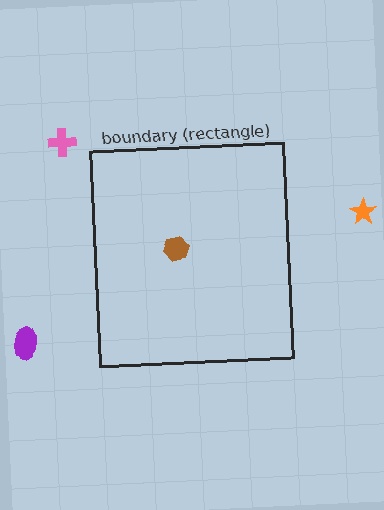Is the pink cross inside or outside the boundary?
Outside.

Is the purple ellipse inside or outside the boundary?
Outside.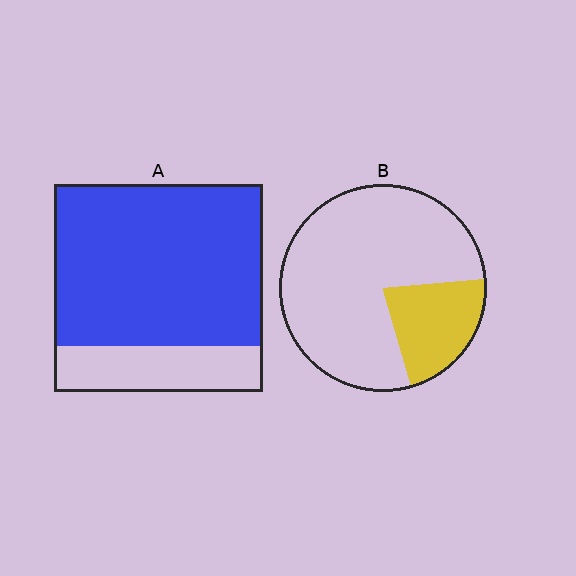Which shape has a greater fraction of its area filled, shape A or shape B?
Shape A.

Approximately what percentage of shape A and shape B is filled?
A is approximately 80% and B is approximately 20%.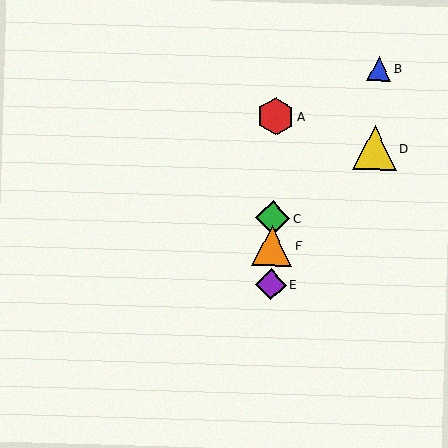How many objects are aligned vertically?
4 objects (A, C, E, F) are aligned vertically.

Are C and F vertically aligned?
Yes, both are at x≈273.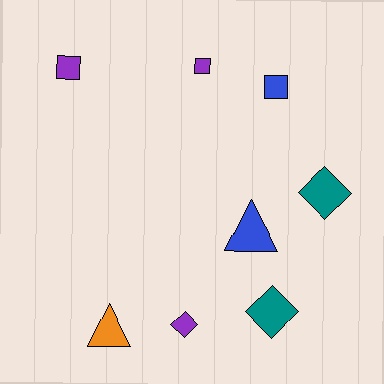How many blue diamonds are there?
There are no blue diamonds.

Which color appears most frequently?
Purple, with 3 objects.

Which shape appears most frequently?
Diamond, with 3 objects.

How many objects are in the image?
There are 8 objects.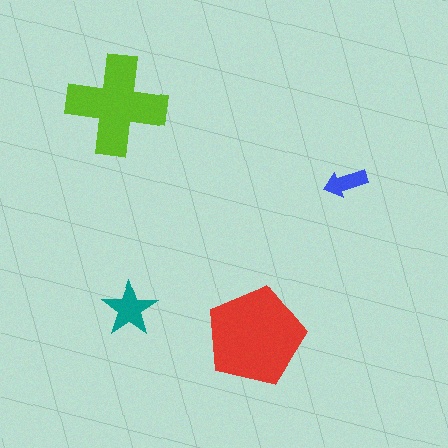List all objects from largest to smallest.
The red pentagon, the lime cross, the teal star, the blue arrow.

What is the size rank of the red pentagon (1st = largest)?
1st.